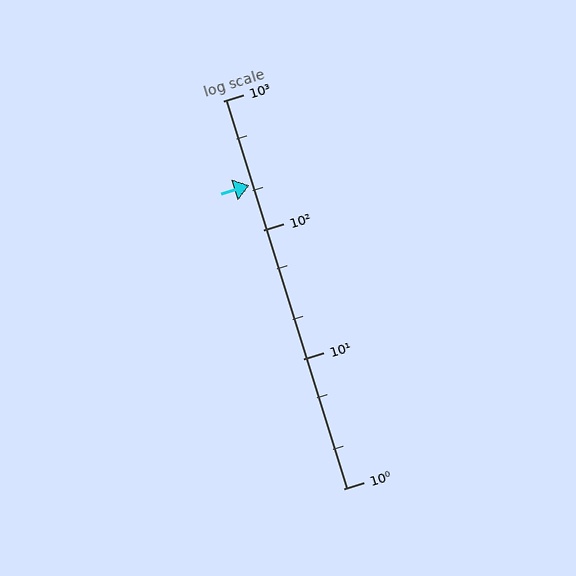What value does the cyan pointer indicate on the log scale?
The pointer indicates approximately 220.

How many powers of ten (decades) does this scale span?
The scale spans 3 decades, from 1 to 1000.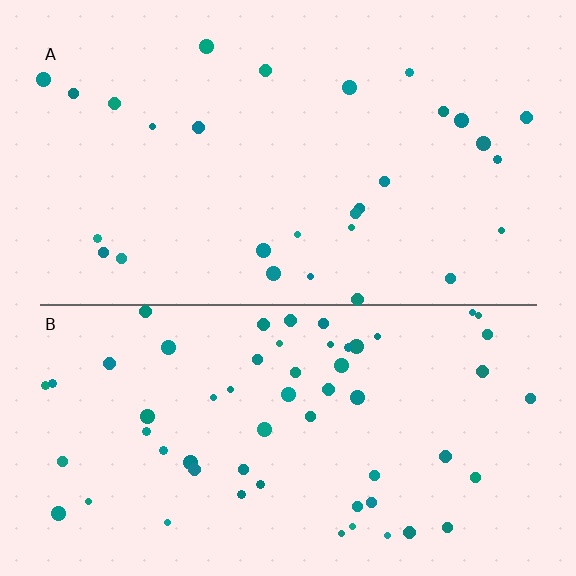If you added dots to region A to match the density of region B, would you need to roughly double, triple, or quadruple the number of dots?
Approximately double.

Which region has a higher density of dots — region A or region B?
B (the bottom).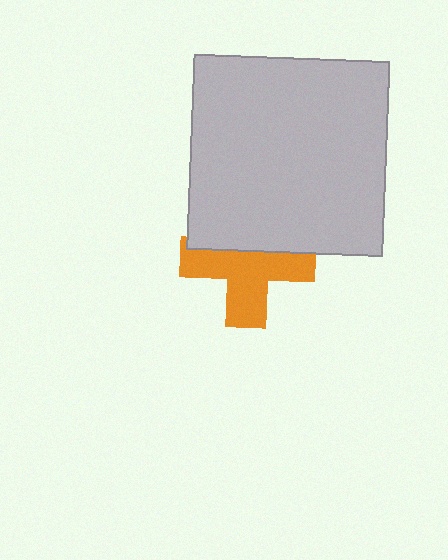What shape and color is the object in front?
The object in front is a light gray square.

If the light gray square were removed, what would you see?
You would see the complete orange cross.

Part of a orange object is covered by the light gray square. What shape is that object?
It is a cross.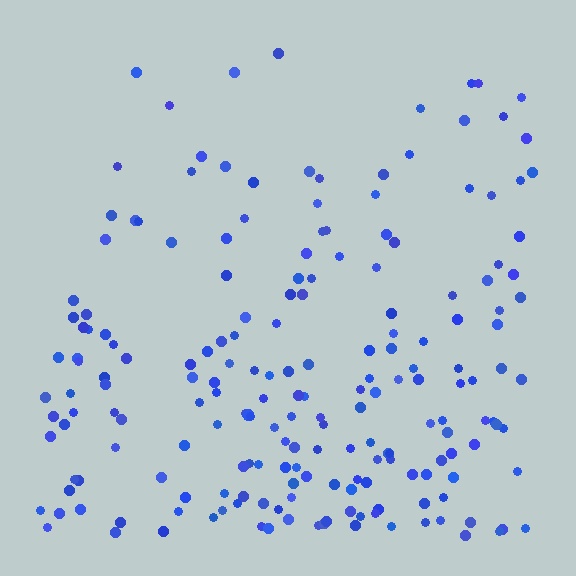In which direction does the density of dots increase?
From top to bottom, with the bottom side densest.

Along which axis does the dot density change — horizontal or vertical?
Vertical.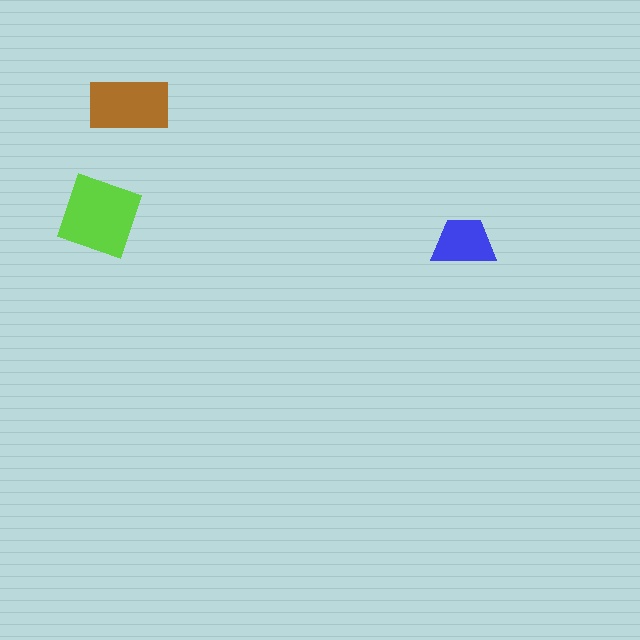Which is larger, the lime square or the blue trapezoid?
The lime square.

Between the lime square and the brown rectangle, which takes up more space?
The lime square.